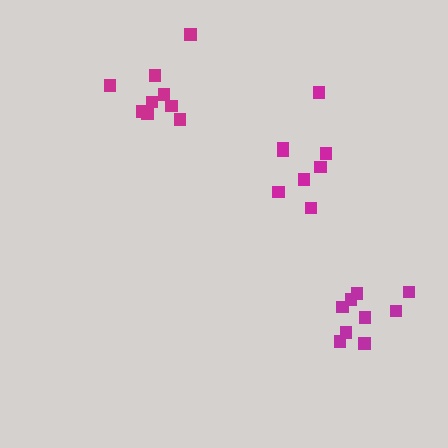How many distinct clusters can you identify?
There are 3 distinct clusters.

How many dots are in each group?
Group 1: 9 dots, Group 2: 9 dots, Group 3: 8 dots (26 total).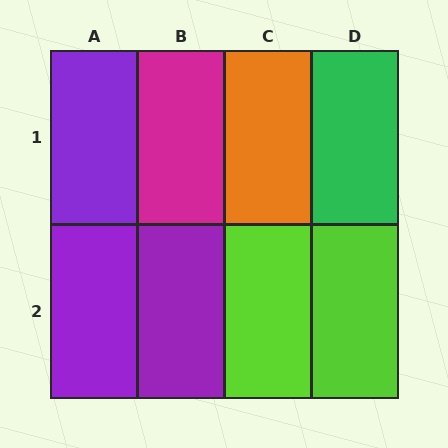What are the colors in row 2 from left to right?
Purple, purple, lime, lime.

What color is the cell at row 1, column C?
Orange.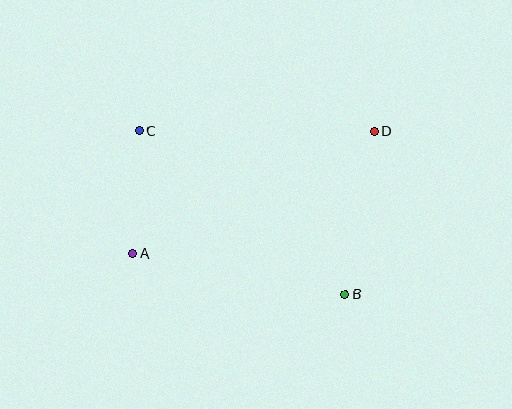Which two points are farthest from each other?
Points A and D are farthest from each other.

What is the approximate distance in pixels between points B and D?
The distance between B and D is approximately 165 pixels.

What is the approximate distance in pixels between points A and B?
The distance between A and B is approximately 217 pixels.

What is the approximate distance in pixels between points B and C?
The distance between B and C is approximately 263 pixels.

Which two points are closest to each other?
Points A and C are closest to each other.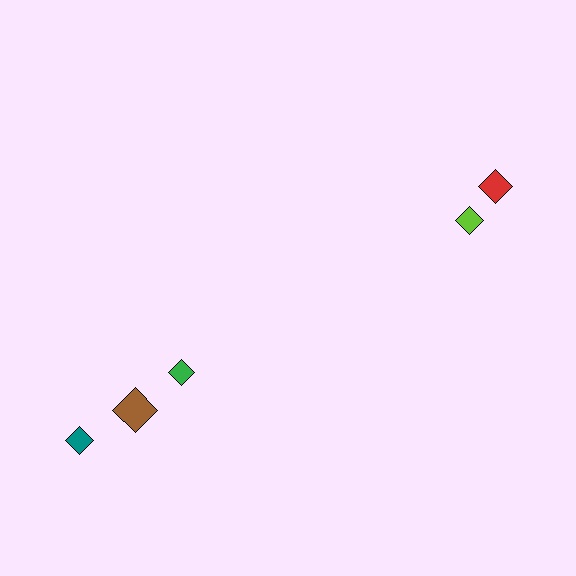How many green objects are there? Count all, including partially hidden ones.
There is 1 green object.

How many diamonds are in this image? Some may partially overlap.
There are 5 diamonds.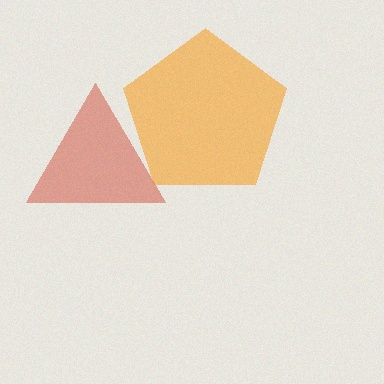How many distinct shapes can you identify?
There are 2 distinct shapes: an orange pentagon, a red triangle.